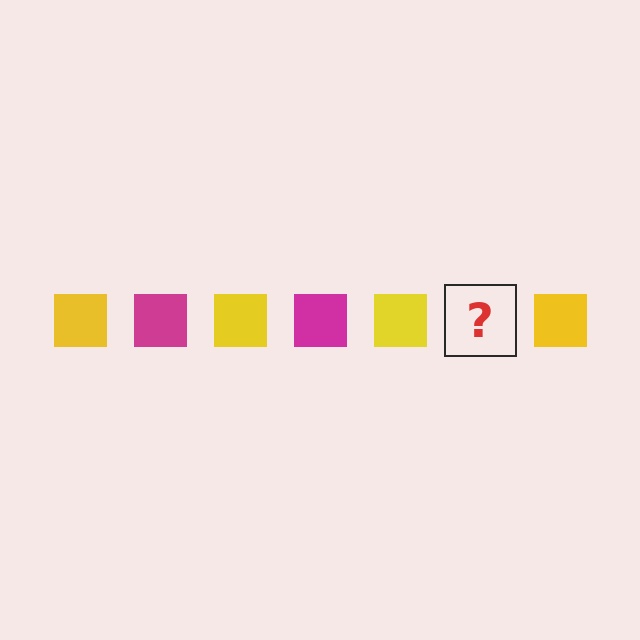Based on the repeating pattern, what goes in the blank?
The blank should be a magenta square.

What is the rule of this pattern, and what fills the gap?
The rule is that the pattern cycles through yellow, magenta squares. The gap should be filled with a magenta square.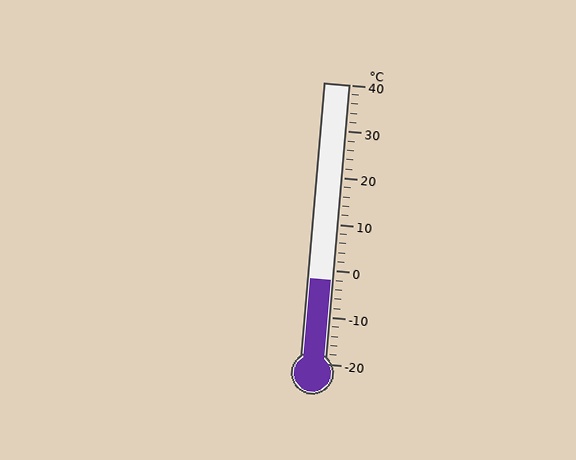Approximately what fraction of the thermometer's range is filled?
The thermometer is filled to approximately 30% of its range.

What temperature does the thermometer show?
The thermometer shows approximately -2°C.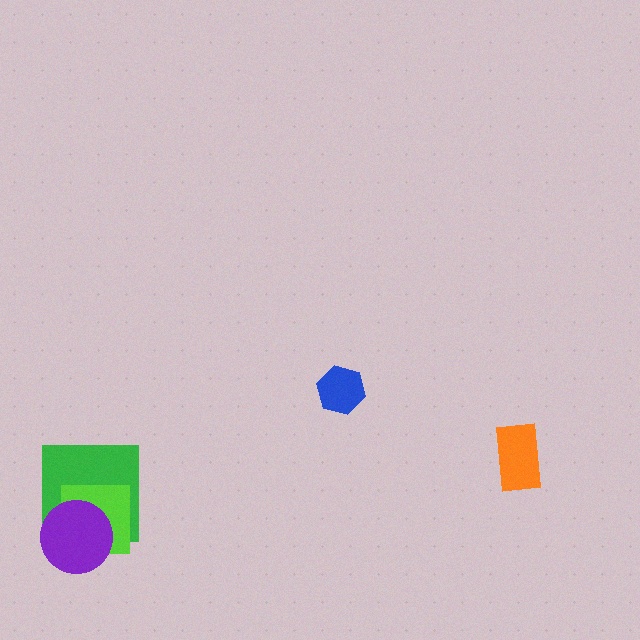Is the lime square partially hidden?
Yes, it is partially covered by another shape.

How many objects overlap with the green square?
2 objects overlap with the green square.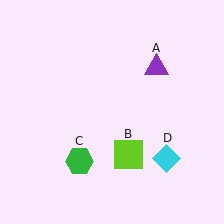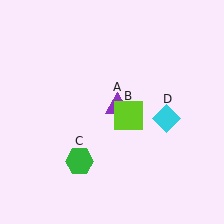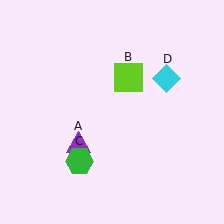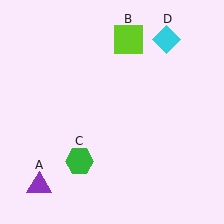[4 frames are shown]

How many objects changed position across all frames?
3 objects changed position: purple triangle (object A), lime square (object B), cyan diamond (object D).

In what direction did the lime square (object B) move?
The lime square (object B) moved up.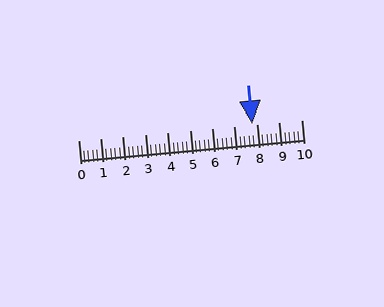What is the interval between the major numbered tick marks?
The major tick marks are spaced 1 units apart.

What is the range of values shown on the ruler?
The ruler shows values from 0 to 10.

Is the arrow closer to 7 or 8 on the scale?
The arrow is closer to 8.